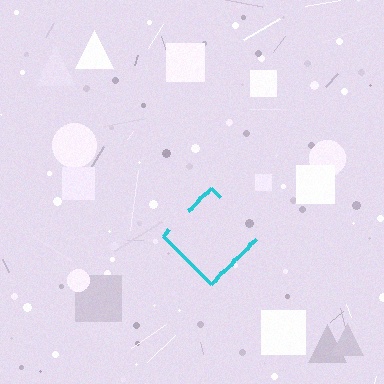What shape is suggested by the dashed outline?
The dashed outline suggests a diamond.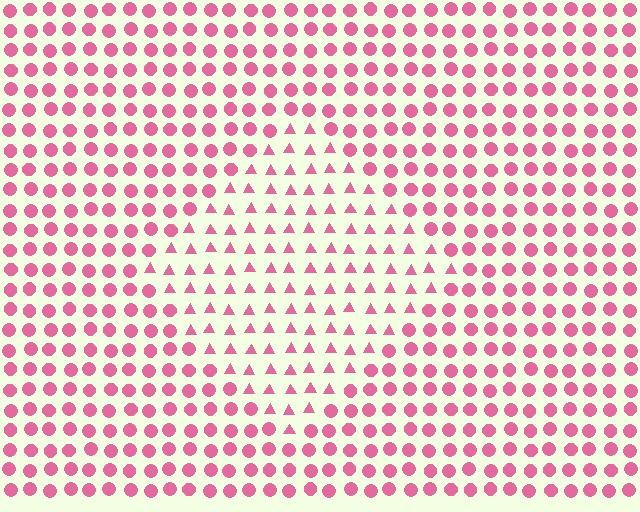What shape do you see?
I see a diamond.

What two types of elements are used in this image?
The image uses triangles inside the diamond region and circles outside it.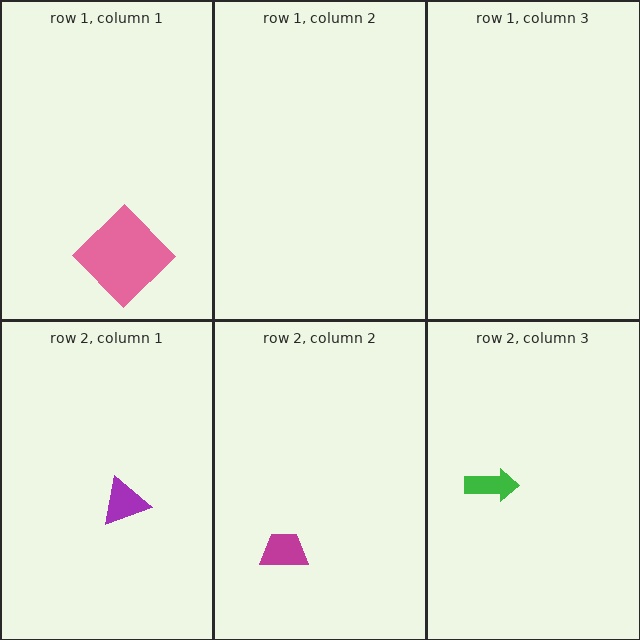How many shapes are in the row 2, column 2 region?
1.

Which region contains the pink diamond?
The row 1, column 1 region.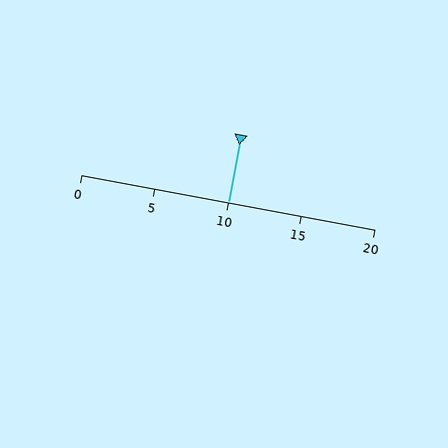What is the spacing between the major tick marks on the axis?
The major ticks are spaced 5 apart.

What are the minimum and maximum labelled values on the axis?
The axis runs from 0 to 20.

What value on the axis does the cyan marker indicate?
The marker indicates approximately 10.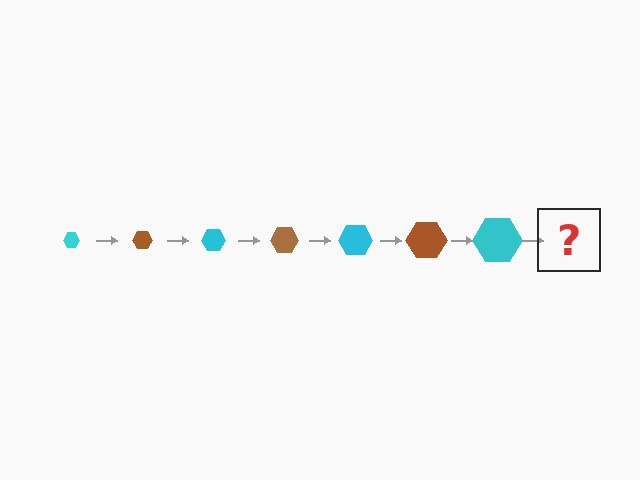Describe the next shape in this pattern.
It should be a brown hexagon, larger than the previous one.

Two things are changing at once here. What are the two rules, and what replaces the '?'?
The two rules are that the hexagon grows larger each step and the color cycles through cyan and brown. The '?' should be a brown hexagon, larger than the previous one.